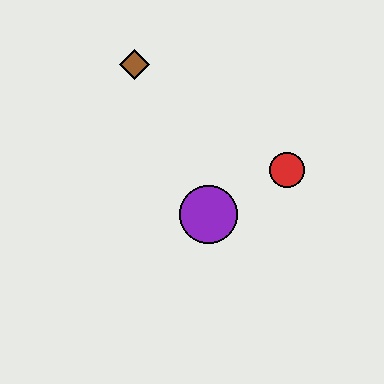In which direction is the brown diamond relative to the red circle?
The brown diamond is to the left of the red circle.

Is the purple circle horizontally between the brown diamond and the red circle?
Yes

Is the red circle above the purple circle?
Yes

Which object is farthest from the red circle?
The brown diamond is farthest from the red circle.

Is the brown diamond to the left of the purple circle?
Yes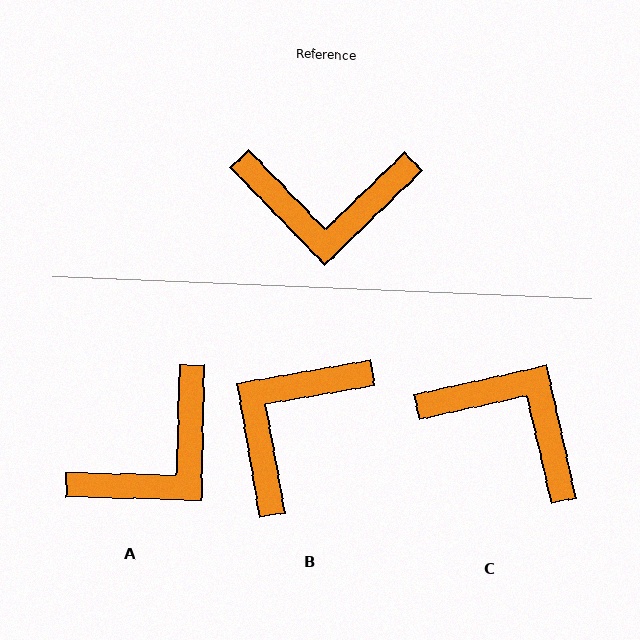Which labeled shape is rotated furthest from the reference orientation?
C, about 149 degrees away.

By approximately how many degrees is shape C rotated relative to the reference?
Approximately 149 degrees counter-clockwise.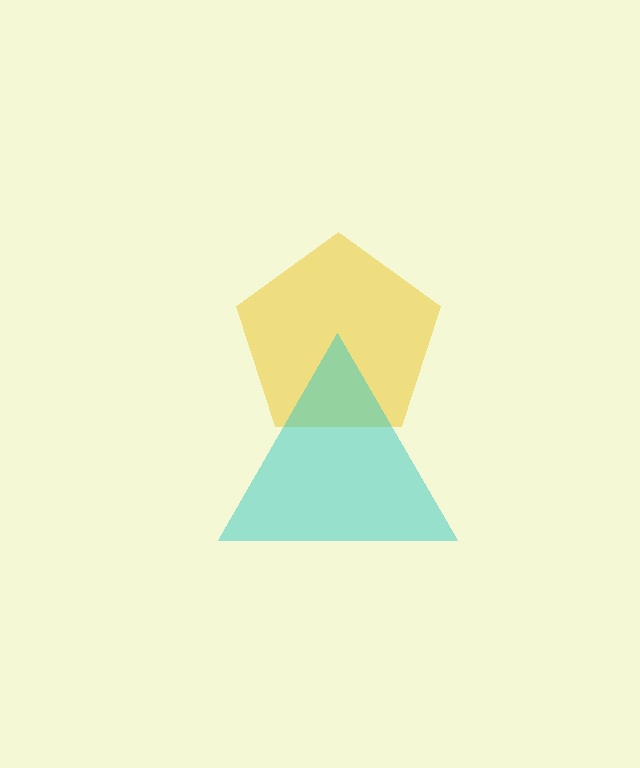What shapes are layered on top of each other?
The layered shapes are: a yellow pentagon, a cyan triangle.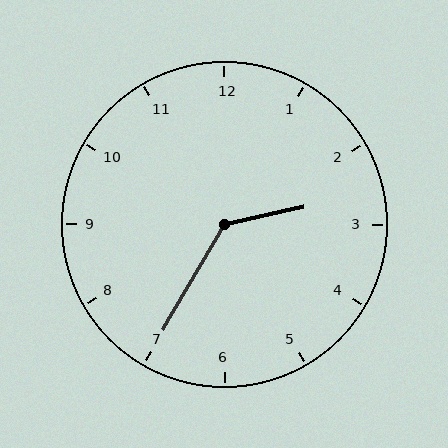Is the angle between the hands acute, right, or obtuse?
It is obtuse.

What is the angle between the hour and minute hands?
Approximately 132 degrees.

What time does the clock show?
2:35.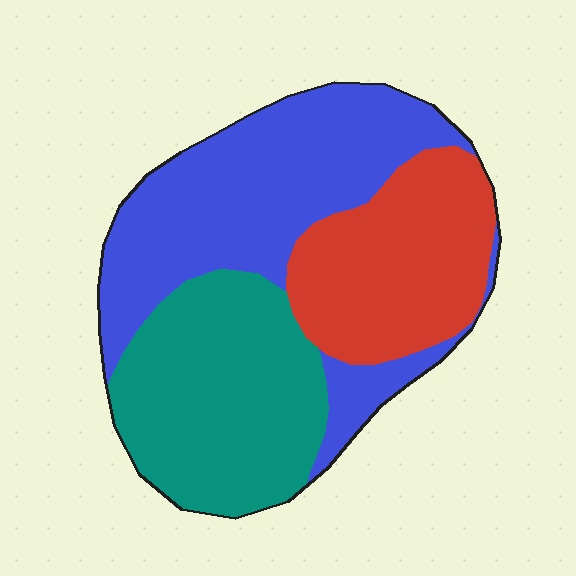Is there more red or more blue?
Blue.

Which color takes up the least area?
Red, at roughly 25%.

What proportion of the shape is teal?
Teal covers 33% of the shape.